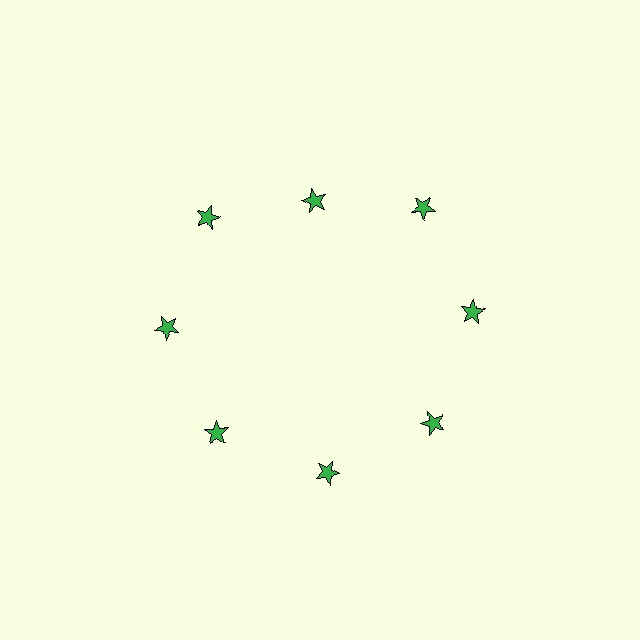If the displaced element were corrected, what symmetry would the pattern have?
It would have 8-fold rotational symmetry — the pattern would map onto itself every 45 degrees.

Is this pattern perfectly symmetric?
No. The 8 green stars are arranged in a ring, but one element near the 12 o'clock position is pulled inward toward the center, breaking the 8-fold rotational symmetry.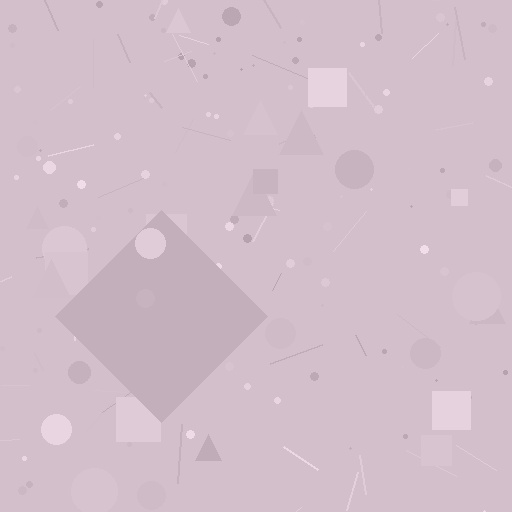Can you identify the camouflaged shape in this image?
The camouflaged shape is a diamond.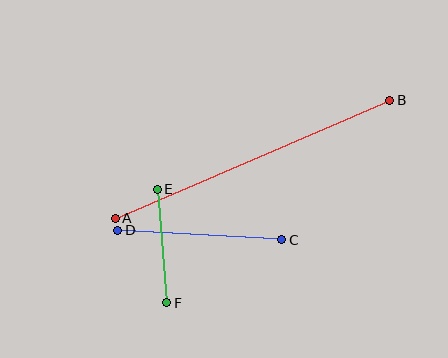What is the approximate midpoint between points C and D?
The midpoint is at approximately (200, 235) pixels.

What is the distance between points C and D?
The distance is approximately 164 pixels.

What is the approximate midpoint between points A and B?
The midpoint is at approximately (252, 159) pixels.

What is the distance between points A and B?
The distance is approximately 299 pixels.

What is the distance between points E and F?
The distance is approximately 114 pixels.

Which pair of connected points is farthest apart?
Points A and B are farthest apart.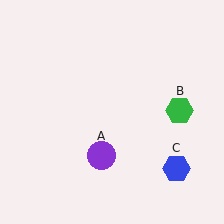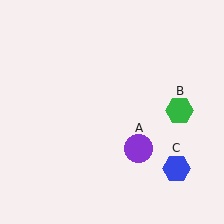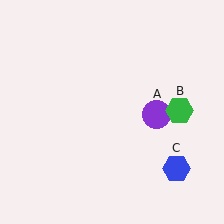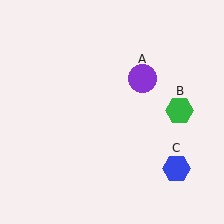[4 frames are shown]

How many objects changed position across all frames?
1 object changed position: purple circle (object A).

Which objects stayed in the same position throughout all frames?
Green hexagon (object B) and blue hexagon (object C) remained stationary.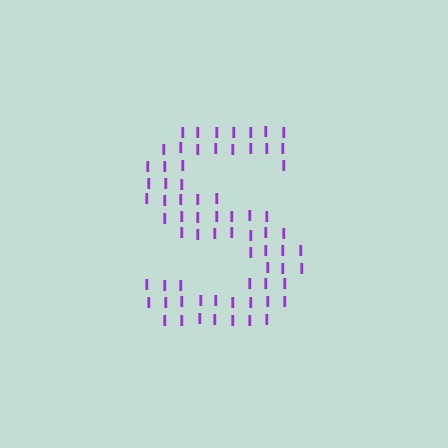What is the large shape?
The large shape is the letter S.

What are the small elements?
The small elements are letter I's.